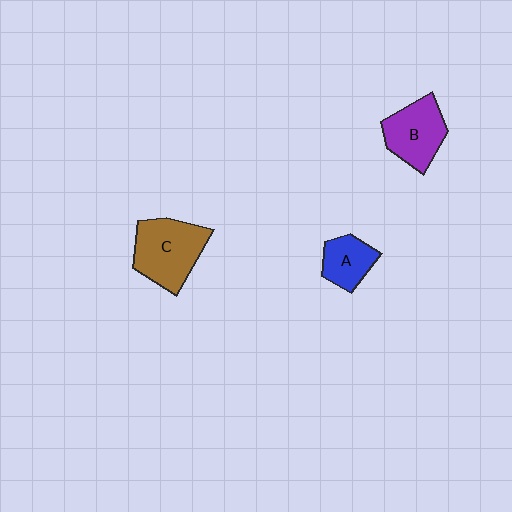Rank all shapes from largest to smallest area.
From largest to smallest: C (brown), B (purple), A (blue).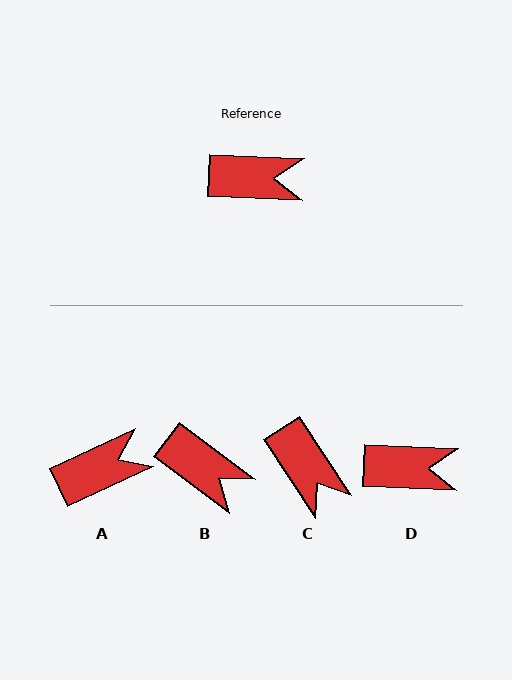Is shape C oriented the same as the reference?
No, it is off by about 54 degrees.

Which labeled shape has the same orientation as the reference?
D.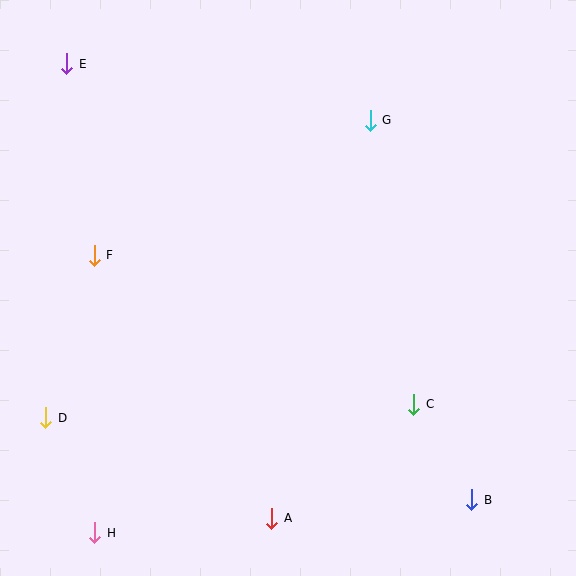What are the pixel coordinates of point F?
Point F is at (94, 255).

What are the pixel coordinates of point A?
Point A is at (272, 518).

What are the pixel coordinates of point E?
Point E is at (67, 64).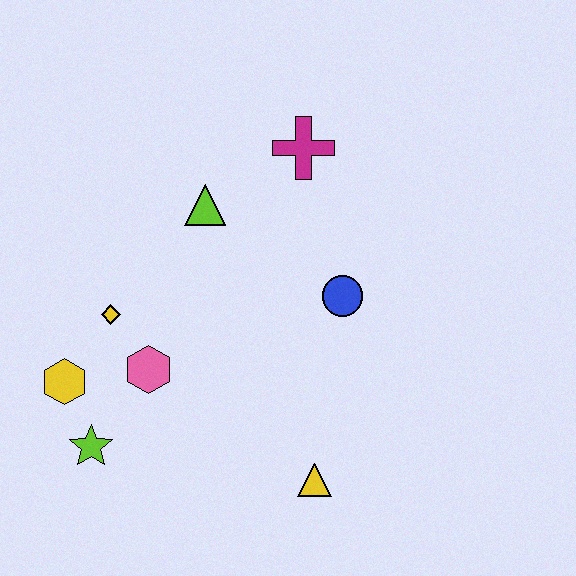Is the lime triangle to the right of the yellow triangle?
No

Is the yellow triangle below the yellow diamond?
Yes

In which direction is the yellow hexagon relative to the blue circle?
The yellow hexagon is to the left of the blue circle.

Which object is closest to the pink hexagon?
The yellow diamond is closest to the pink hexagon.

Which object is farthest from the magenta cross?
The lime star is farthest from the magenta cross.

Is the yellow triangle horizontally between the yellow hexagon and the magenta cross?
No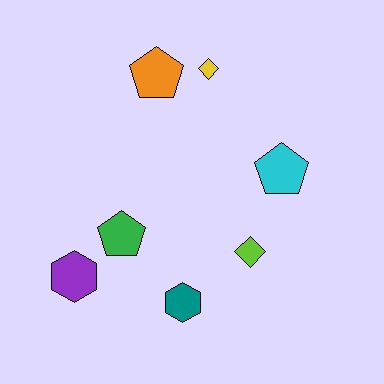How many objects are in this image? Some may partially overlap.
There are 7 objects.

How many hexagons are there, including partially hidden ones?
There are 2 hexagons.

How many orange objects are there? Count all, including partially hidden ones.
There is 1 orange object.